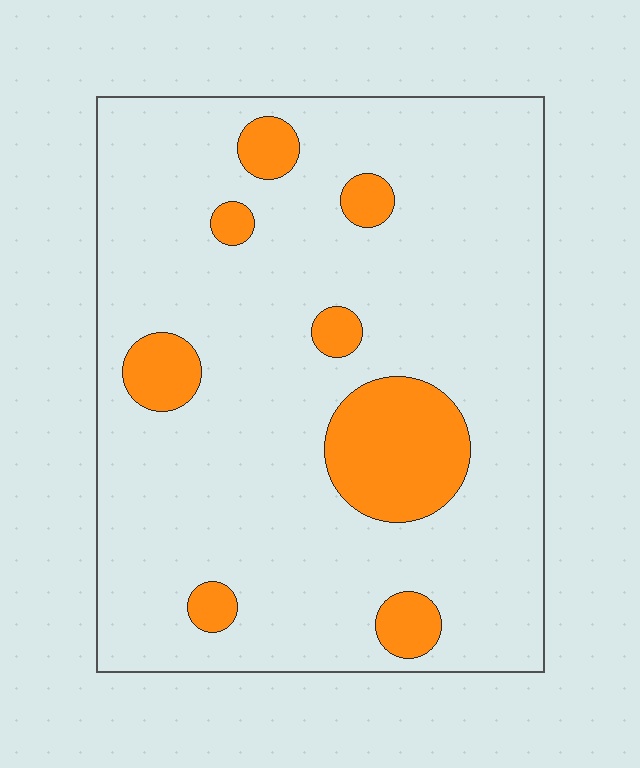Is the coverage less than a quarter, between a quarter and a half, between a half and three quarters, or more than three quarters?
Less than a quarter.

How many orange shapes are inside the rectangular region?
8.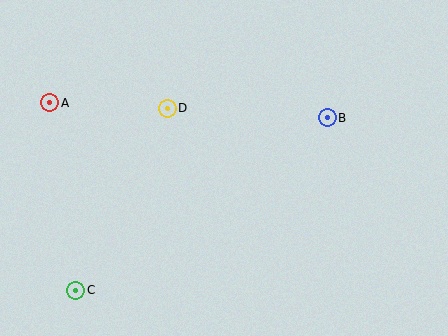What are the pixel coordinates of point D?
Point D is at (167, 108).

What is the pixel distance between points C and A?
The distance between C and A is 189 pixels.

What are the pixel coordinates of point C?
Point C is at (76, 290).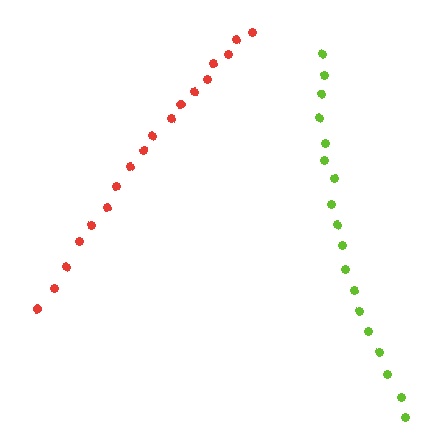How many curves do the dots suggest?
There are 2 distinct paths.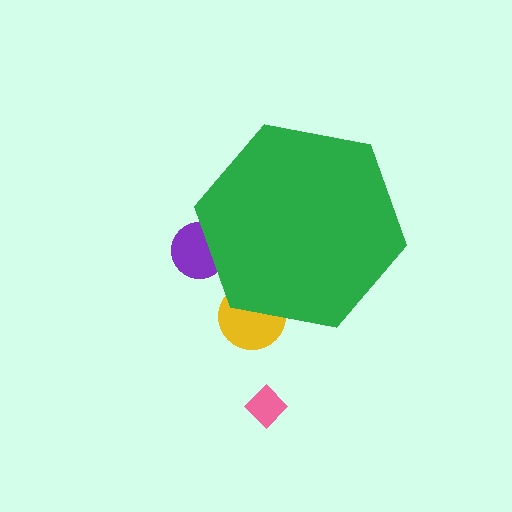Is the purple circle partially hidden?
Yes, the purple circle is partially hidden behind the green hexagon.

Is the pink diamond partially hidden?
No, the pink diamond is fully visible.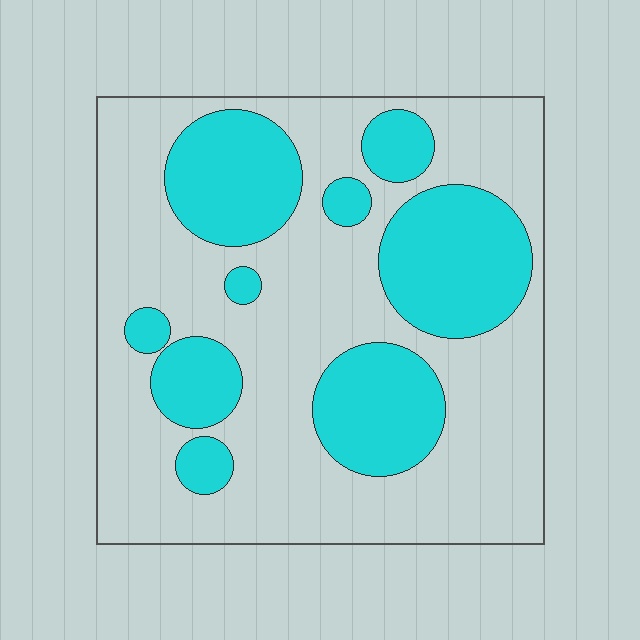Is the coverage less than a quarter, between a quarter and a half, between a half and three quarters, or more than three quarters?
Between a quarter and a half.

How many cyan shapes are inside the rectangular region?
9.